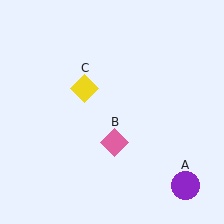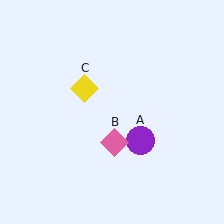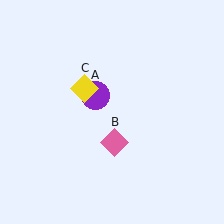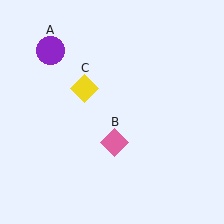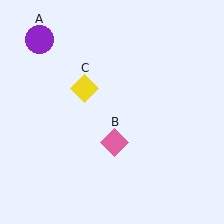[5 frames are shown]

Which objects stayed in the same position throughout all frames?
Pink diamond (object B) and yellow diamond (object C) remained stationary.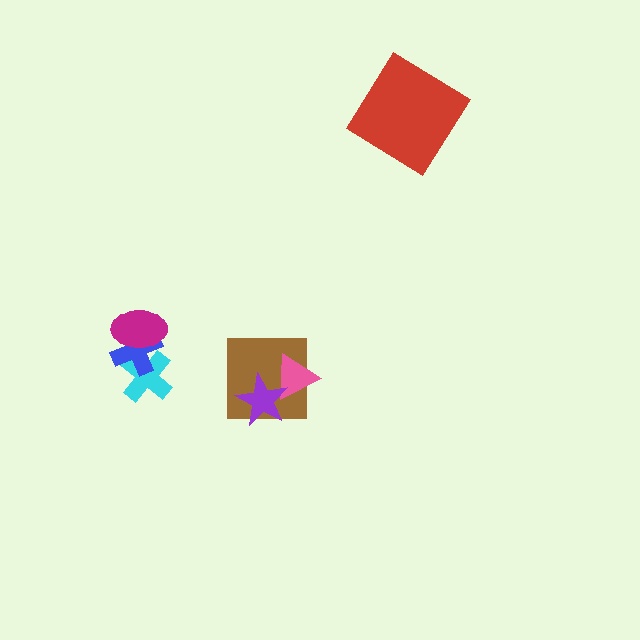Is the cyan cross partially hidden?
Yes, it is partially covered by another shape.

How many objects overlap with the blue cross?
2 objects overlap with the blue cross.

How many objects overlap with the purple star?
2 objects overlap with the purple star.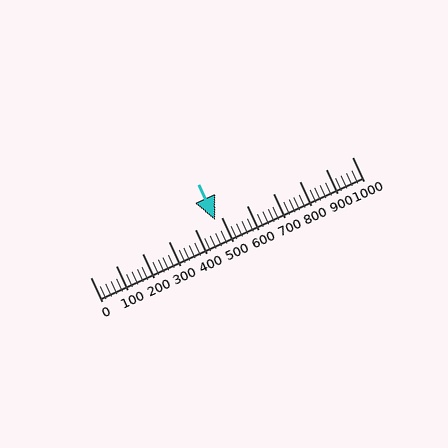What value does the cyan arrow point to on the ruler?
The cyan arrow points to approximately 476.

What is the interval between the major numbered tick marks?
The major tick marks are spaced 100 units apart.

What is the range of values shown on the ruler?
The ruler shows values from 0 to 1000.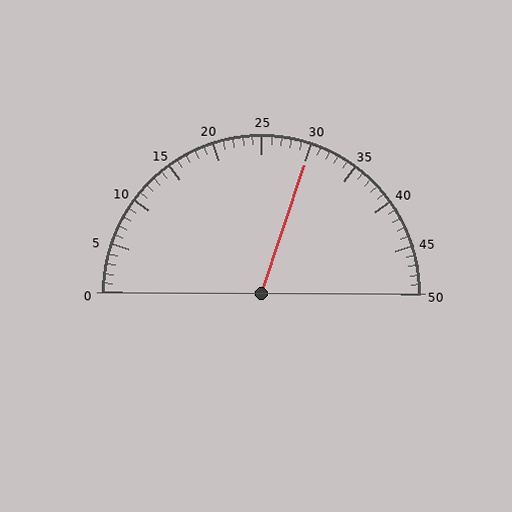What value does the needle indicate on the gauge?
The needle indicates approximately 30.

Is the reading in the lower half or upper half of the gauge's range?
The reading is in the upper half of the range (0 to 50).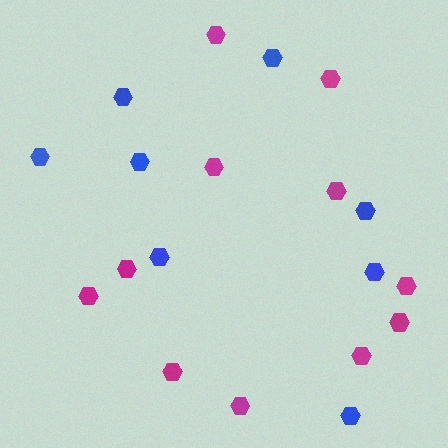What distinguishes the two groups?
There are 2 groups: one group of blue hexagons (8) and one group of magenta hexagons (11).